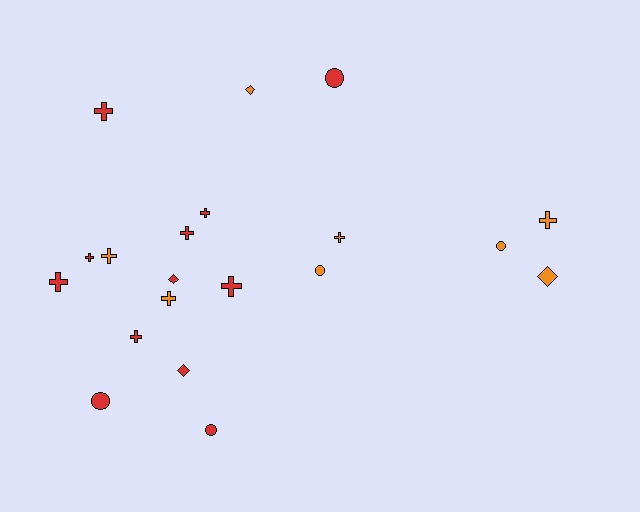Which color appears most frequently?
Red, with 12 objects.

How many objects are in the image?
There are 20 objects.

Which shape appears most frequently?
Cross, with 11 objects.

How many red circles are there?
There are 3 red circles.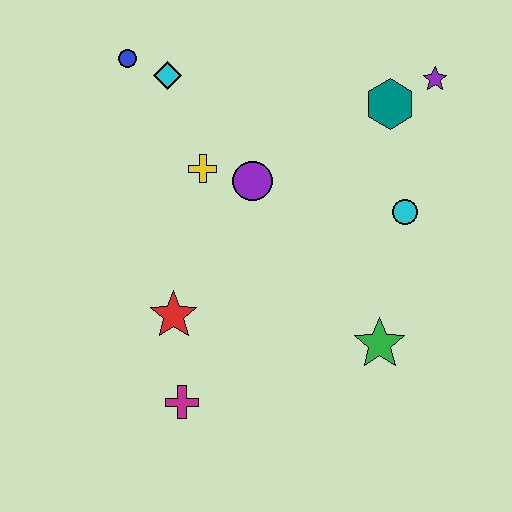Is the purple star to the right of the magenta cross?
Yes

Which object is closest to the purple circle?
The yellow cross is closest to the purple circle.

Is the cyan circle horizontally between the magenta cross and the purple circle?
No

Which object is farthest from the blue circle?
The green star is farthest from the blue circle.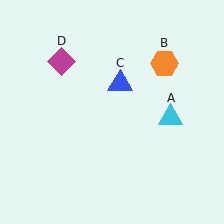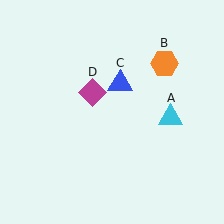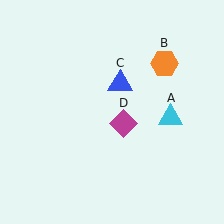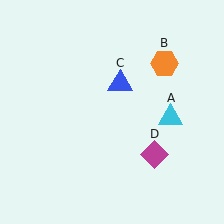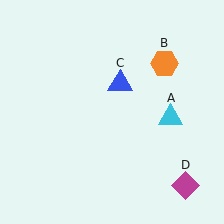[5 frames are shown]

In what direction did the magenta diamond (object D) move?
The magenta diamond (object D) moved down and to the right.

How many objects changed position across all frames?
1 object changed position: magenta diamond (object D).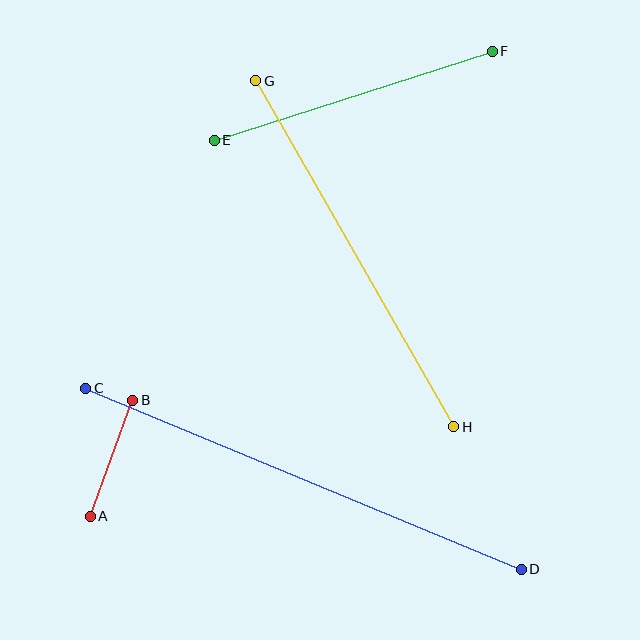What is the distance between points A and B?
The distance is approximately 124 pixels.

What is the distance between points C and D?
The distance is approximately 472 pixels.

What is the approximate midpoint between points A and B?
The midpoint is at approximately (111, 458) pixels.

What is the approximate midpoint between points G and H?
The midpoint is at approximately (355, 254) pixels.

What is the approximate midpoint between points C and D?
The midpoint is at approximately (303, 479) pixels.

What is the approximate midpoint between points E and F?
The midpoint is at approximately (353, 96) pixels.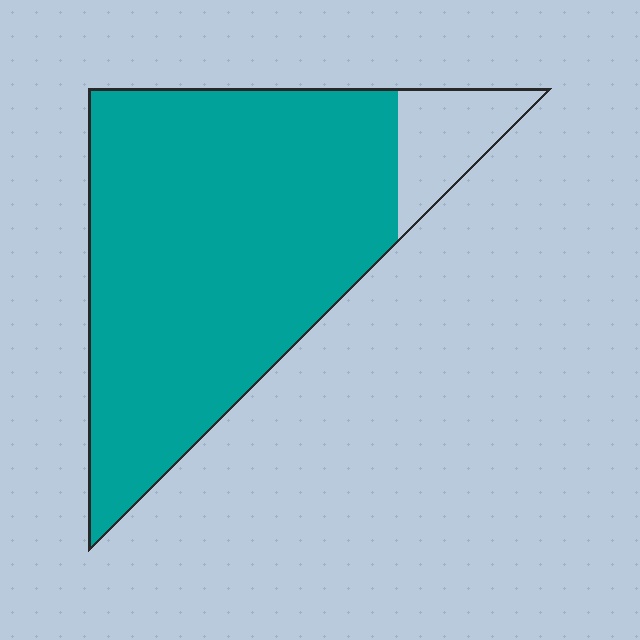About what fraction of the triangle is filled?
About nine tenths (9/10).